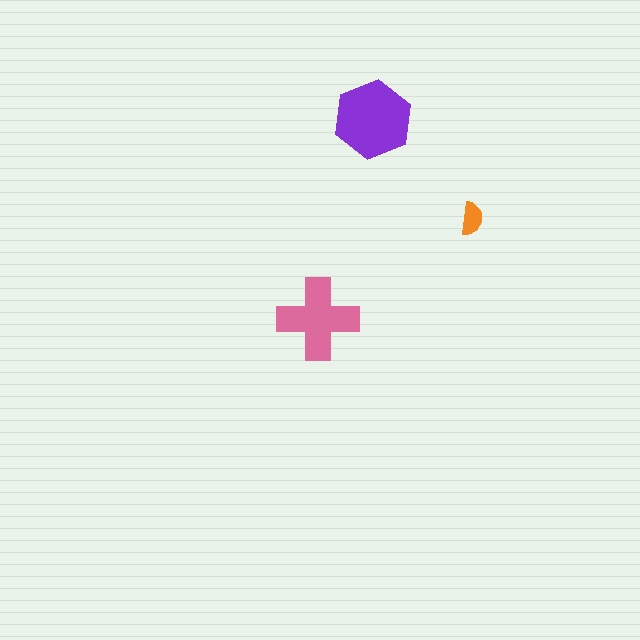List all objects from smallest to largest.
The orange semicircle, the pink cross, the purple hexagon.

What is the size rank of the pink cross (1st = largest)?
2nd.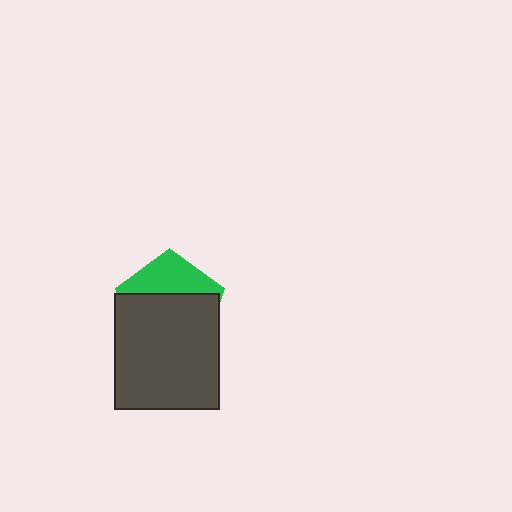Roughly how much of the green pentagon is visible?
A small part of it is visible (roughly 35%).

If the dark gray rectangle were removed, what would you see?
You would see the complete green pentagon.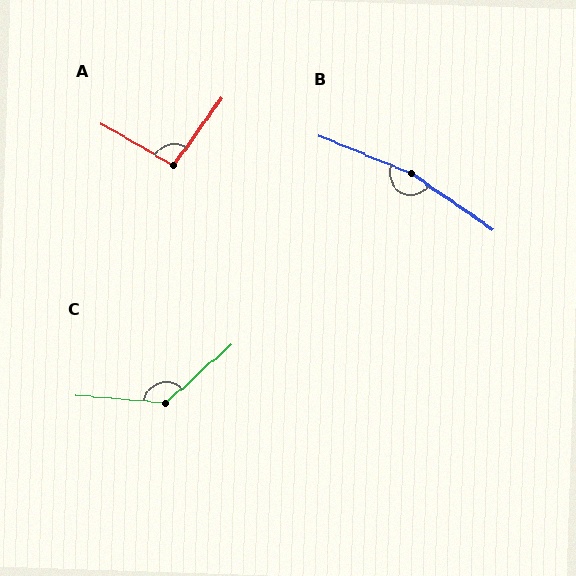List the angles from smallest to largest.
A (96°), C (133°), B (168°).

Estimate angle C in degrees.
Approximately 133 degrees.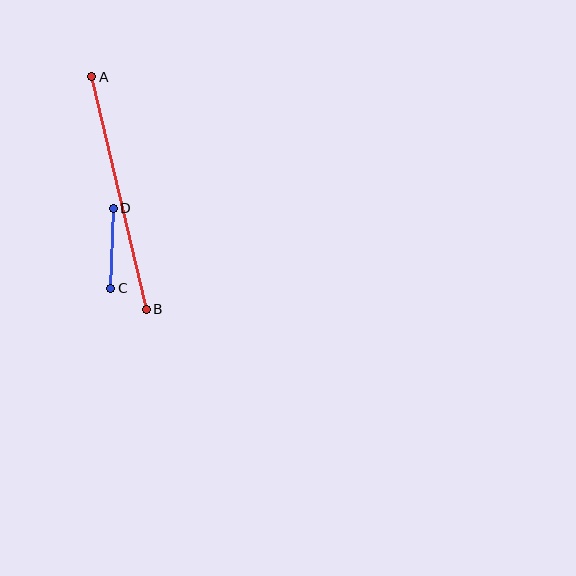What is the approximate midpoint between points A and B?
The midpoint is at approximately (119, 193) pixels.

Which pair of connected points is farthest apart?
Points A and B are farthest apart.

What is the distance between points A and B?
The distance is approximately 239 pixels.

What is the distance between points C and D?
The distance is approximately 80 pixels.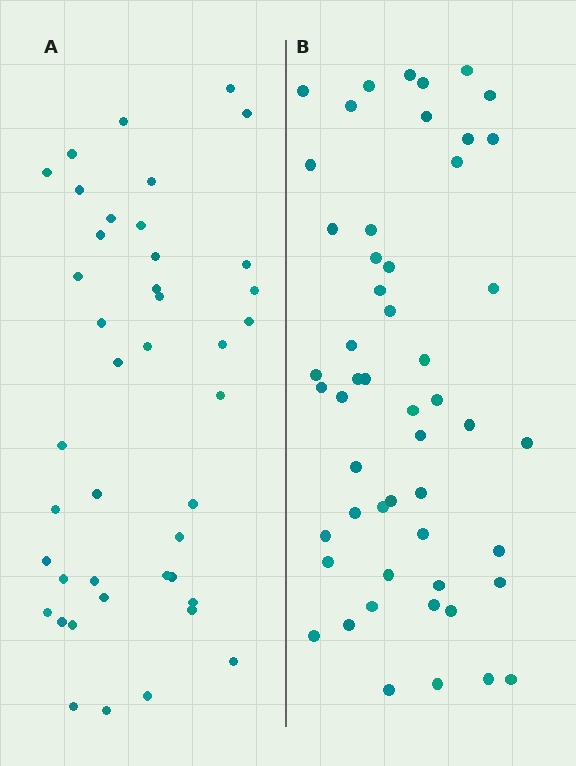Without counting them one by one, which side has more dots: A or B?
Region B (the right region) has more dots.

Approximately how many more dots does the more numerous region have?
Region B has roughly 10 or so more dots than region A.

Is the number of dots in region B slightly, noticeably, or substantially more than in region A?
Region B has only slightly more — the two regions are fairly close. The ratio is roughly 1.2 to 1.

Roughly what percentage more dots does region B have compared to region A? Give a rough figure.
About 25% more.